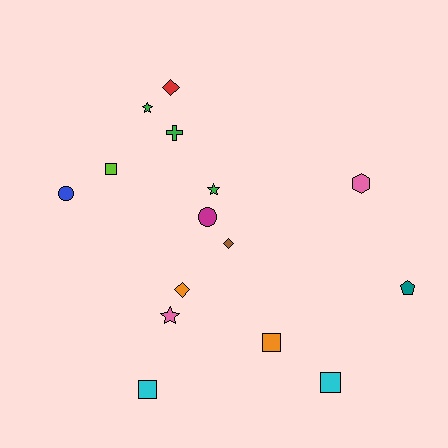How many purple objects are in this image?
There are no purple objects.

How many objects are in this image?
There are 15 objects.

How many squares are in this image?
There are 4 squares.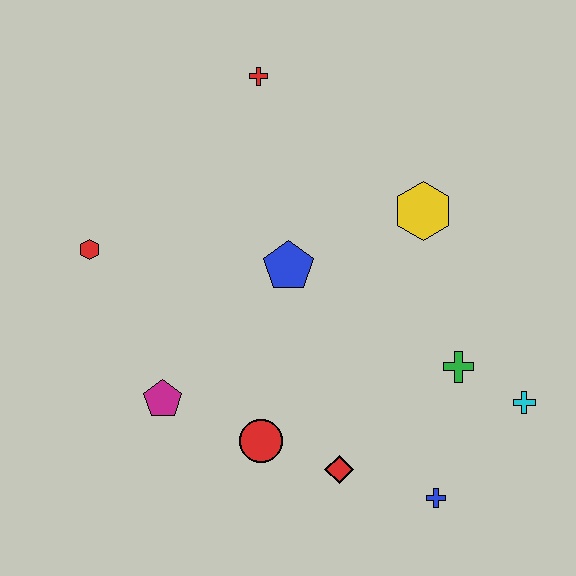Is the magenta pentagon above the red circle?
Yes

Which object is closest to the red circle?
The red diamond is closest to the red circle.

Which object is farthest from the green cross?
The red hexagon is farthest from the green cross.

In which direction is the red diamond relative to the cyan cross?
The red diamond is to the left of the cyan cross.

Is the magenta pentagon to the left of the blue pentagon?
Yes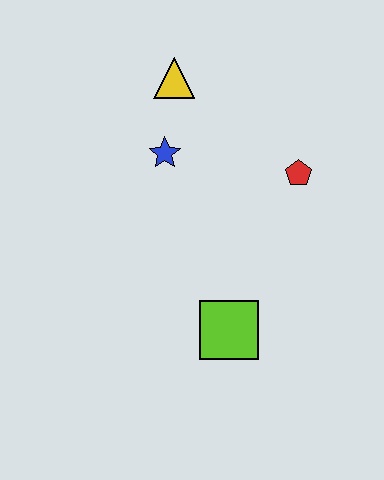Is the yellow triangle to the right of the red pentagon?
No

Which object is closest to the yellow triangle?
The blue star is closest to the yellow triangle.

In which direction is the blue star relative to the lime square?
The blue star is above the lime square.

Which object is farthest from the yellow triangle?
The lime square is farthest from the yellow triangle.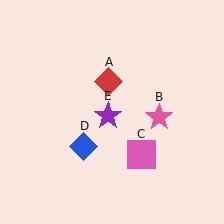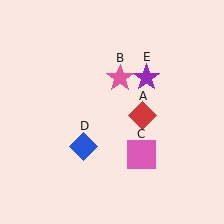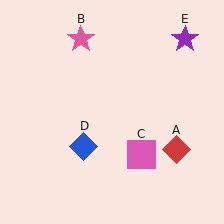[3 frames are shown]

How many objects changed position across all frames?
3 objects changed position: red diamond (object A), pink star (object B), purple star (object E).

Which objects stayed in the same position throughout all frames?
Pink square (object C) and blue diamond (object D) remained stationary.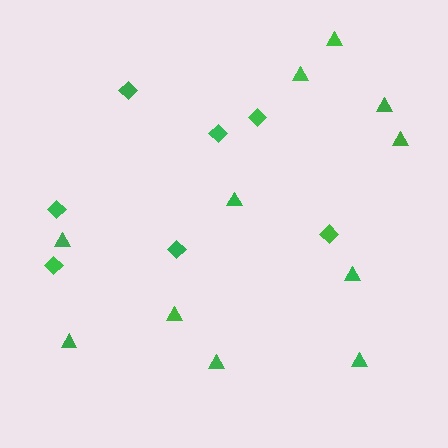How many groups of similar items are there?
There are 2 groups: one group of diamonds (7) and one group of triangles (11).